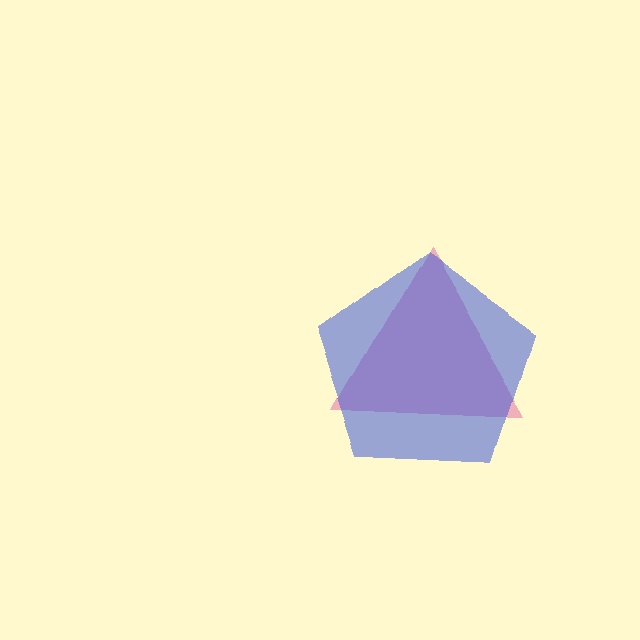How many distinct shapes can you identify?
There are 2 distinct shapes: a pink triangle, a blue pentagon.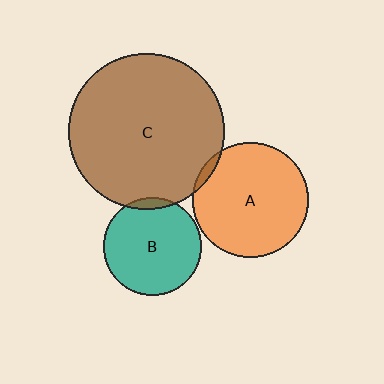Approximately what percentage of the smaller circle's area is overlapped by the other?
Approximately 5%.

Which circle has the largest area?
Circle C (brown).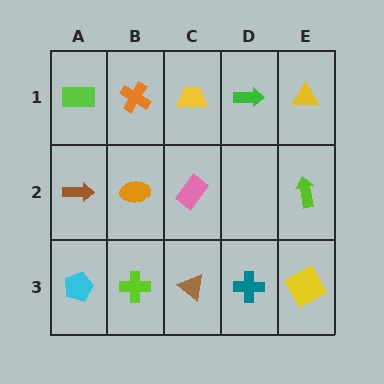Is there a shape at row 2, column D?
No, that cell is empty.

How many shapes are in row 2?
4 shapes.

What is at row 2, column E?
A lime arrow.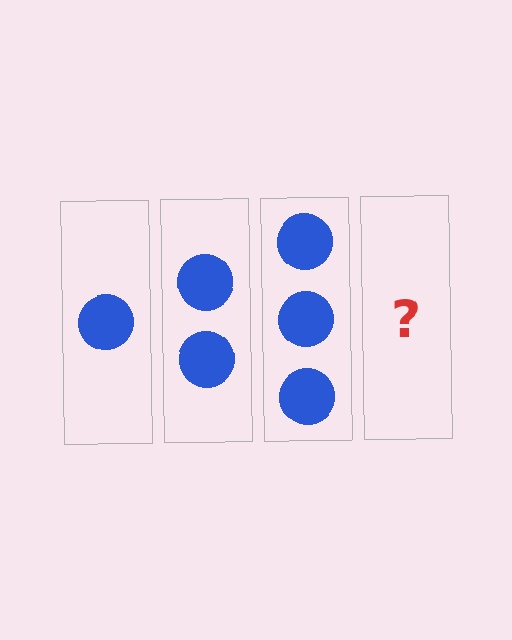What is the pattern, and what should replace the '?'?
The pattern is that each step adds one more circle. The '?' should be 4 circles.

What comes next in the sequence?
The next element should be 4 circles.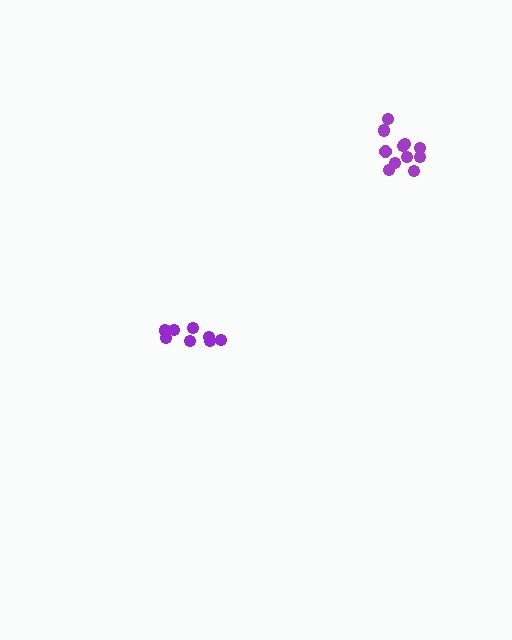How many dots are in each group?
Group 1: 11 dots, Group 2: 8 dots (19 total).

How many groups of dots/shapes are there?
There are 2 groups.